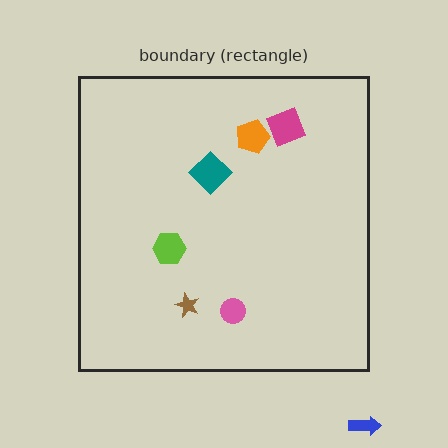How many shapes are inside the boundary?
6 inside, 1 outside.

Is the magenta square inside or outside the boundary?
Inside.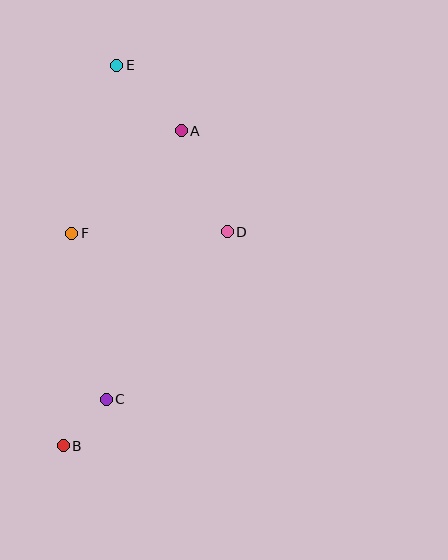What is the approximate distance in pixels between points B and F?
The distance between B and F is approximately 213 pixels.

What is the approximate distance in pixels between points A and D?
The distance between A and D is approximately 111 pixels.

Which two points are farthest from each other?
Points B and E are farthest from each other.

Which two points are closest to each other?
Points B and C are closest to each other.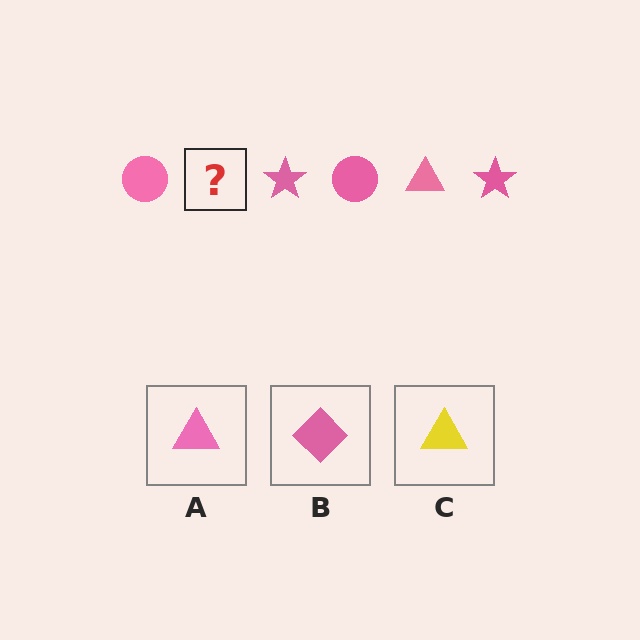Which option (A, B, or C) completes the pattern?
A.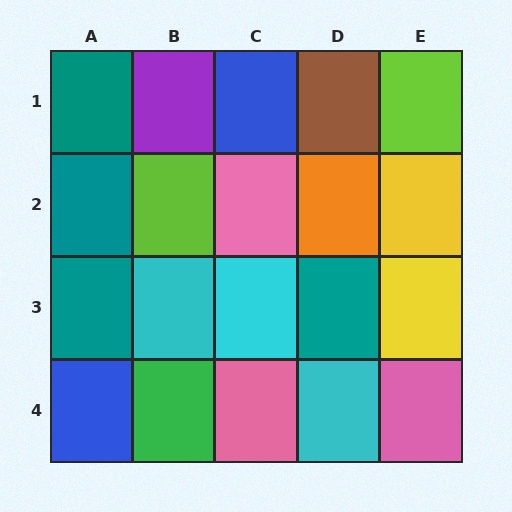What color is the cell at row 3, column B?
Cyan.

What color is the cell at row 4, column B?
Green.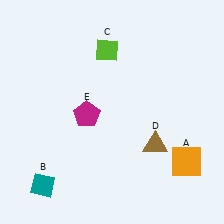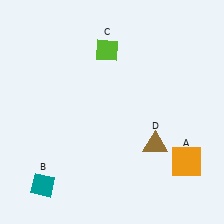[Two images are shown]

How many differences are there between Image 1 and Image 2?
There is 1 difference between the two images.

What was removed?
The magenta pentagon (E) was removed in Image 2.